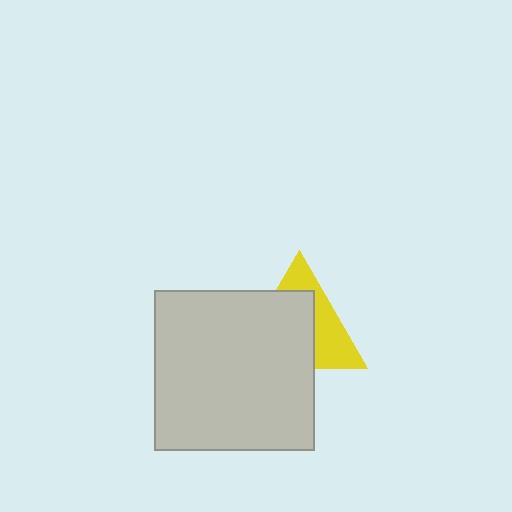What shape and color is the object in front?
The object in front is a light gray square.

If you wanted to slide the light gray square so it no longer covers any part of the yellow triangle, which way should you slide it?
Slide it toward the lower-left — that is the most direct way to separate the two shapes.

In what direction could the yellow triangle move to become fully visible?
The yellow triangle could move toward the upper-right. That would shift it out from behind the light gray square entirely.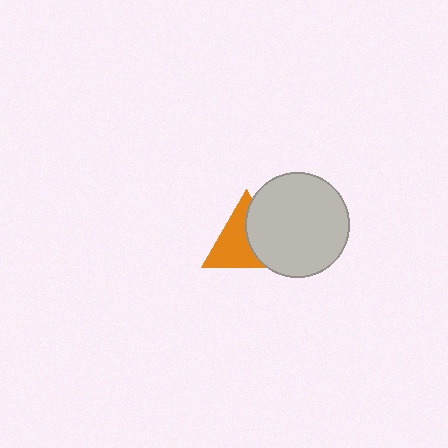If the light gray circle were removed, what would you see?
You would see the complete orange triangle.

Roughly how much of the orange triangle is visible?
About half of it is visible (roughly 58%).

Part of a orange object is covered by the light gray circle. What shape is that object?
It is a triangle.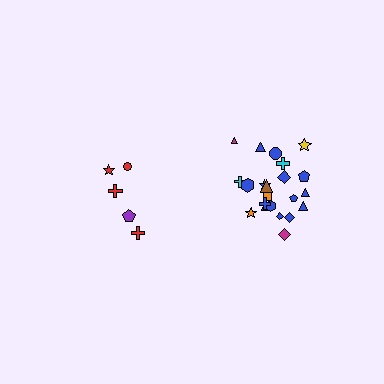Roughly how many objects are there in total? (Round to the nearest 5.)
Roughly 25 objects in total.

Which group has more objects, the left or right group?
The right group.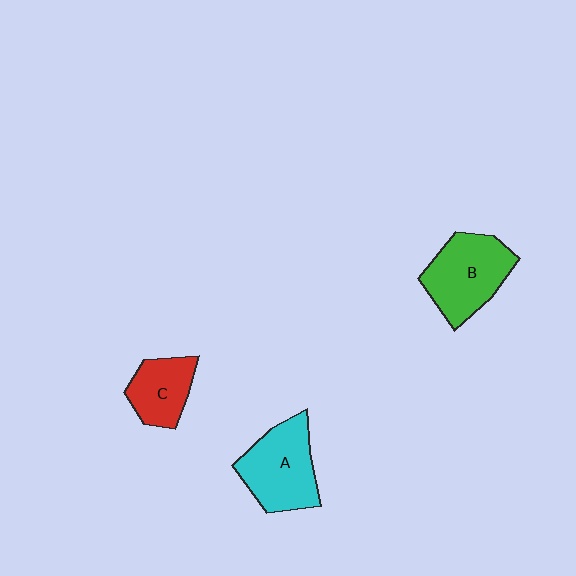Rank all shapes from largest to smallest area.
From largest to smallest: B (green), A (cyan), C (red).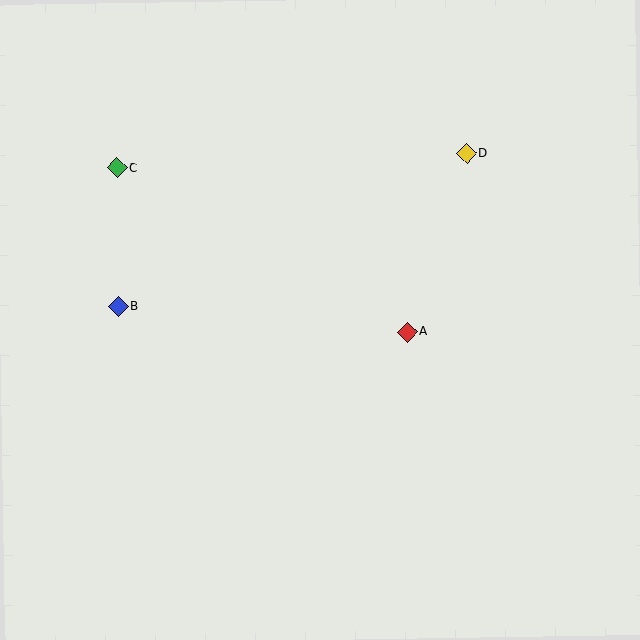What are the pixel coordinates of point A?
Point A is at (407, 332).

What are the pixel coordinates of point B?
Point B is at (118, 306).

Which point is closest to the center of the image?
Point A at (407, 332) is closest to the center.